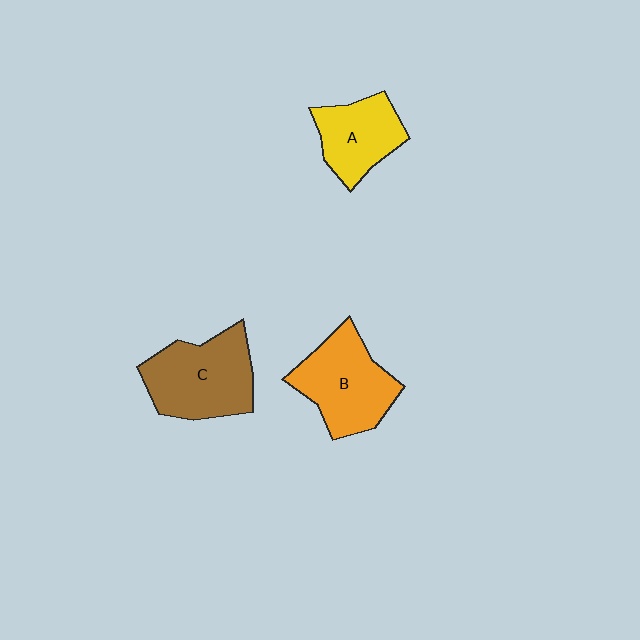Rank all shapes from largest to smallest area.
From largest to smallest: C (brown), B (orange), A (yellow).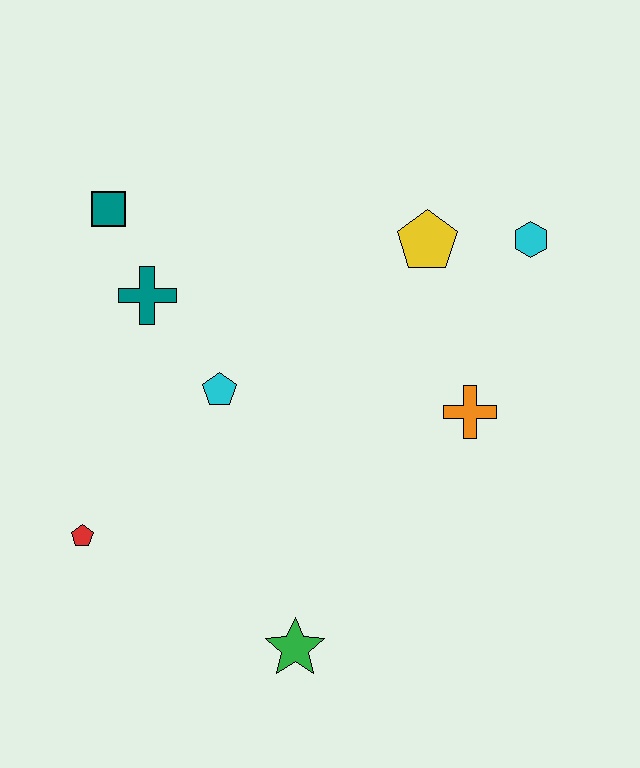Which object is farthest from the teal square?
The green star is farthest from the teal square.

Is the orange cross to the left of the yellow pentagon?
No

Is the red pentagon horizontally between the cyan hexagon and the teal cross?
No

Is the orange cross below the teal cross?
Yes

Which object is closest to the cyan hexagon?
The yellow pentagon is closest to the cyan hexagon.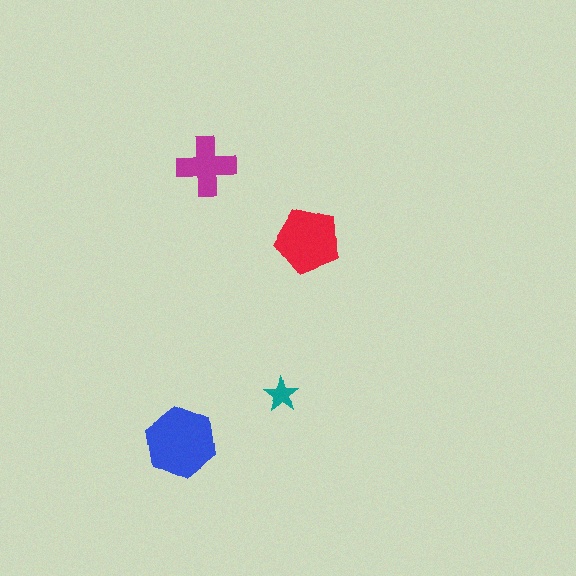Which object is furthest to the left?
The blue hexagon is leftmost.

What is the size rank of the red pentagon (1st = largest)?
2nd.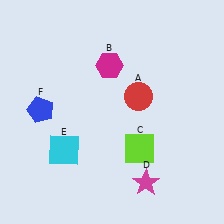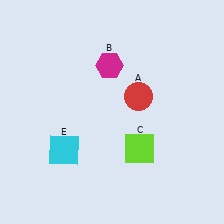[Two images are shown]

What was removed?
The magenta star (D), the blue pentagon (F) were removed in Image 2.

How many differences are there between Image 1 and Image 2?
There are 2 differences between the two images.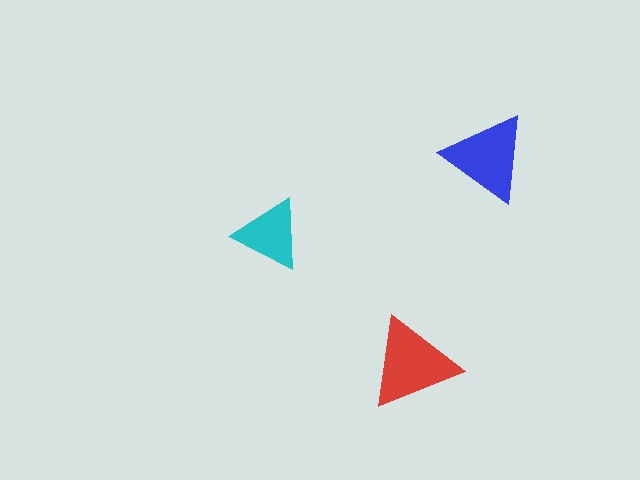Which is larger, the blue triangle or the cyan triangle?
The blue one.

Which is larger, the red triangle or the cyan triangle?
The red one.